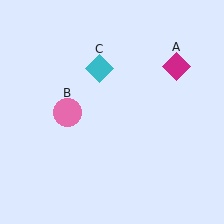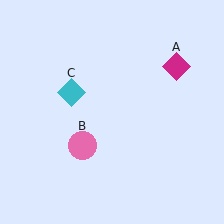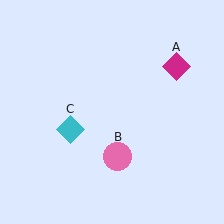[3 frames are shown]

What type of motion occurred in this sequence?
The pink circle (object B), cyan diamond (object C) rotated counterclockwise around the center of the scene.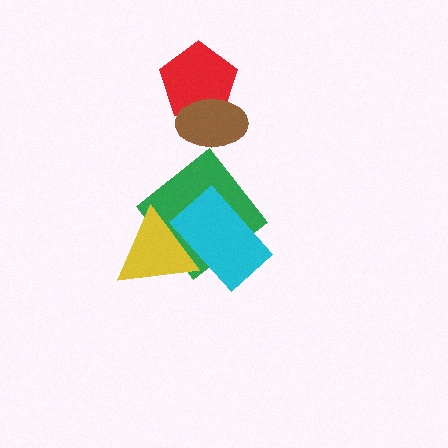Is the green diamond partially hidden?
Yes, it is partially covered by another shape.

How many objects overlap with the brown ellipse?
1 object overlaps with the brown ellipse.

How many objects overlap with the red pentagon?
1 object overlaps with the red pentagon.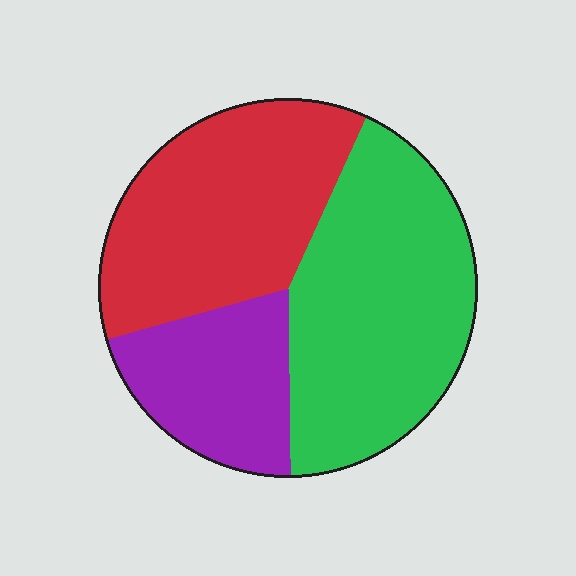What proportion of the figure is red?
Red covers around 35% of the figure.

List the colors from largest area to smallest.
From largest to smallest: green, red, purple.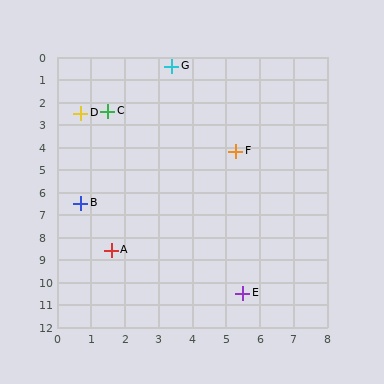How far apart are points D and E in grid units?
Points D and E are about 9.3 grid units apart.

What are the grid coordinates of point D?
Point D is at approximately (0.7, 2.5).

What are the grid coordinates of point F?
Point F is at approximately (5.3, 4.2).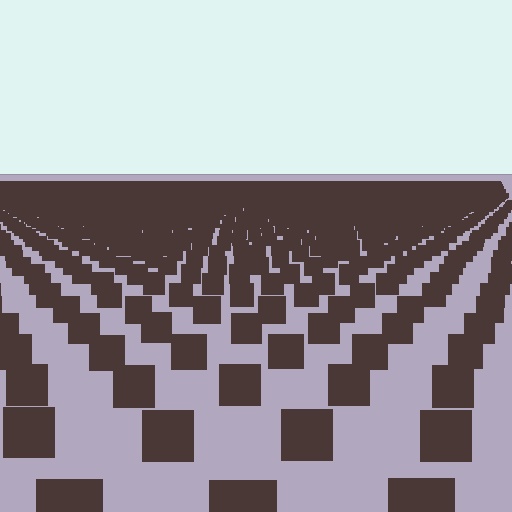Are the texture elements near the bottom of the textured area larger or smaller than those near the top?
Larger. Near the bottom, elements are closer to the viewer and appear at a bigger on-screen size.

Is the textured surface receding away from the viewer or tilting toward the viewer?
The surface is receding away from the viewer. Texture elements get smaller and denser toward the top.